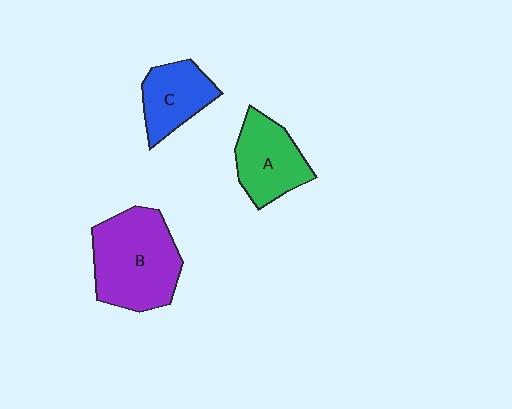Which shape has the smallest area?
Shape C (blue).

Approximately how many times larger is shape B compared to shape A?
Approximately 1.5 times.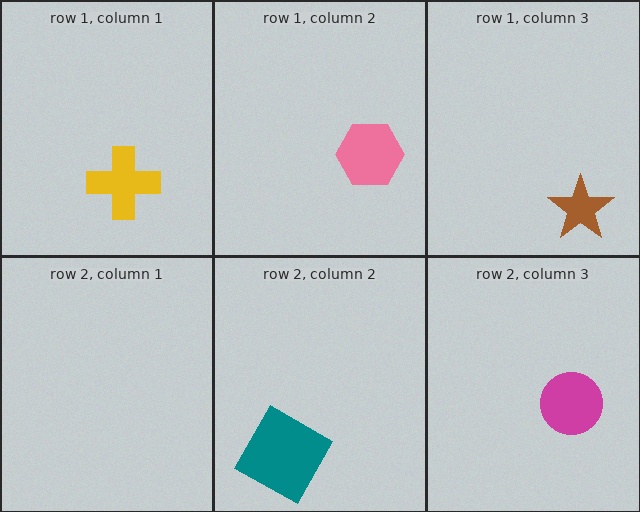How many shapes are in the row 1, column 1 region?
1.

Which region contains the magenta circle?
The row 2, column 3 region.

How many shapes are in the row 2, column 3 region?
1.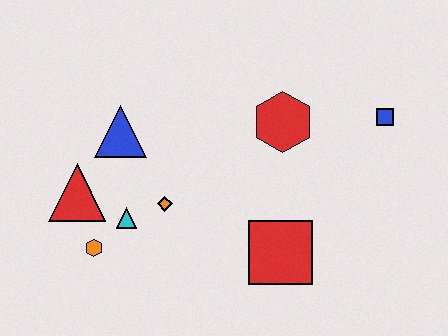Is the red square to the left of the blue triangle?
No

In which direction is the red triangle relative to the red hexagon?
The red triangle is to the left of the red hexagon.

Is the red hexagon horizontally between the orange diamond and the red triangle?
No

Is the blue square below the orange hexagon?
No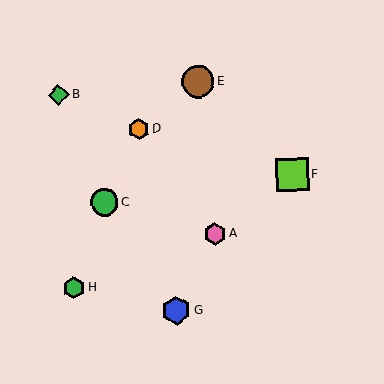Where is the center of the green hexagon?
The center of the green hexagon is at (74, 288).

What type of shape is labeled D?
Shape D is an orange hexagon.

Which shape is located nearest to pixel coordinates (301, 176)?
The lime square (labeled F) at (292, 175) is nearest to that location.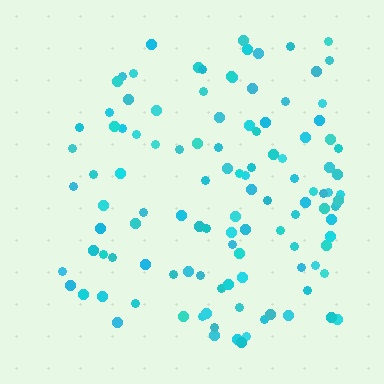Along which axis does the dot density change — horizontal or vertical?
Horizontal.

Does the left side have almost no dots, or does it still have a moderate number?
Still a moderate number, just noticeably fewer than the right.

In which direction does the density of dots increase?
From left to right, with the right side densest.